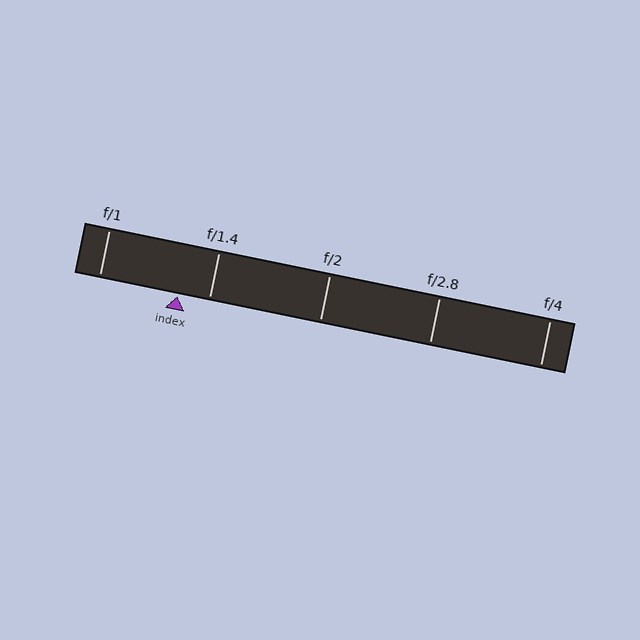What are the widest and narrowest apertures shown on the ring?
The widest aperture shown is f/1 and the narrowest is f/4.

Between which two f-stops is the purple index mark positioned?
The index mark is between f/1 and f/1.4.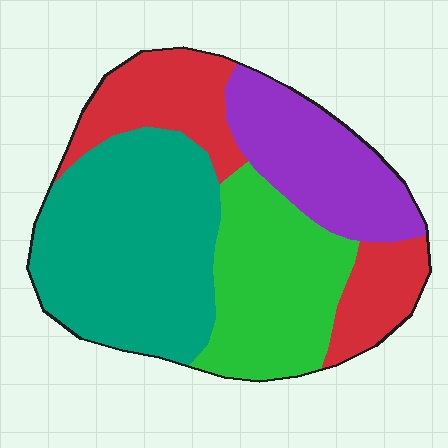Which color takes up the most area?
Teal, at roughly 35%.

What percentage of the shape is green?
Green covers 23% of the shape.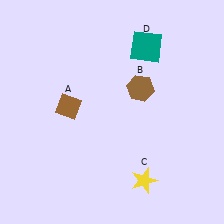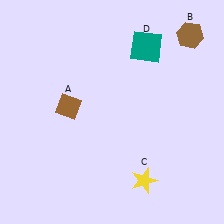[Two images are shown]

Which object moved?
The brown hexagon (B) moved up.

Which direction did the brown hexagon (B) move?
The brown hexagon (B) moved up.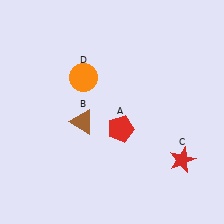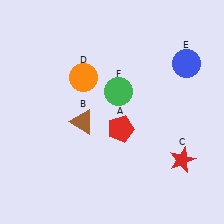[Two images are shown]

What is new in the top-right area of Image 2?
A green circle (F) was added in the top-right area of Image 2.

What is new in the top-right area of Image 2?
A blue circle (E) was added in the top-right area of Image 2.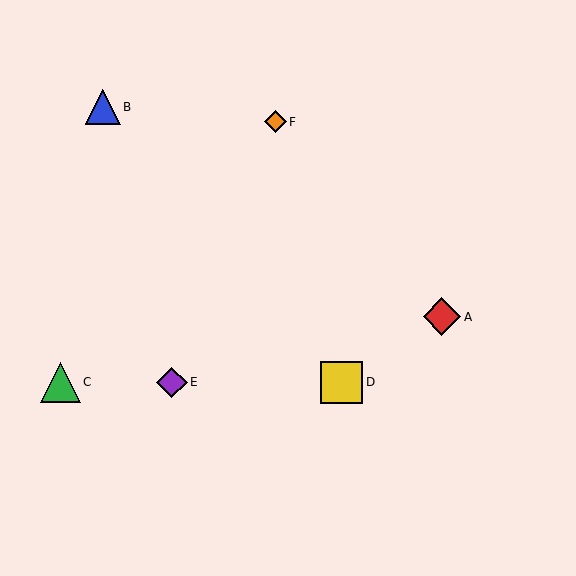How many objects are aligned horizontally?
3 objects (C, D, E) are aligned horizontally.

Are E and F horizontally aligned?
No, E is at y≈382 and F is at y≈122.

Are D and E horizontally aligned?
Yes, both are at y≈382.